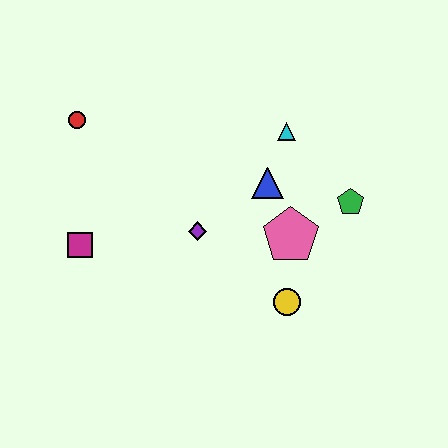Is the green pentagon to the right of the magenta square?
Yes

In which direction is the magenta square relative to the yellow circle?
The magenta square is to the left of the yellow circle.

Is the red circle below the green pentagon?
No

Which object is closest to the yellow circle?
The pink pentagon is closest to the yellow circle.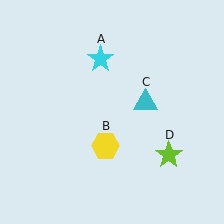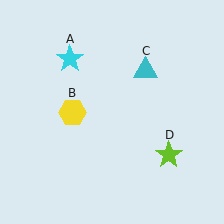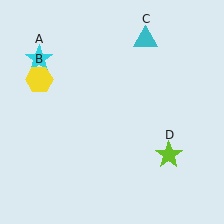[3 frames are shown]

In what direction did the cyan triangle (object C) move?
The cyan triangle (object C) moved up.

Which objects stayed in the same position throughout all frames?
Lime star (object D) remained stationary.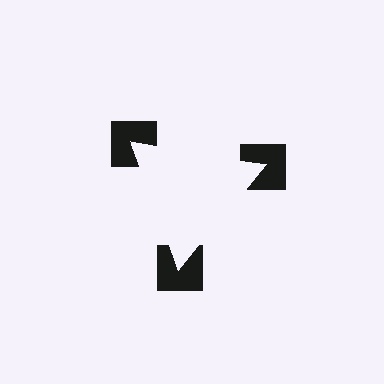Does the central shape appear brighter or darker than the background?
It typically appears slightly brighter than the background, even though no actual brightness change is drawn.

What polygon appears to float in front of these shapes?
An illusory triangle — its edges are inferred from the aligned wedge cuts in the notched squares, not physically drawn.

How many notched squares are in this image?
There are 3 — one at each vertex of the illusory triangle.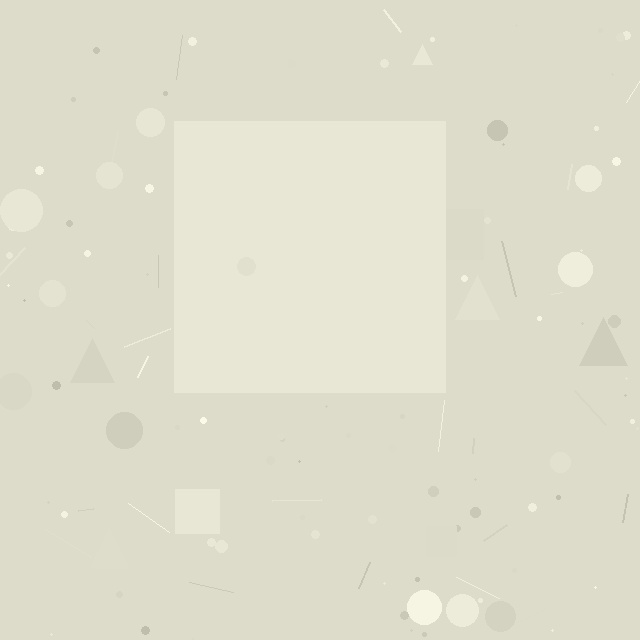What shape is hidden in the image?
A square is hidden in the image.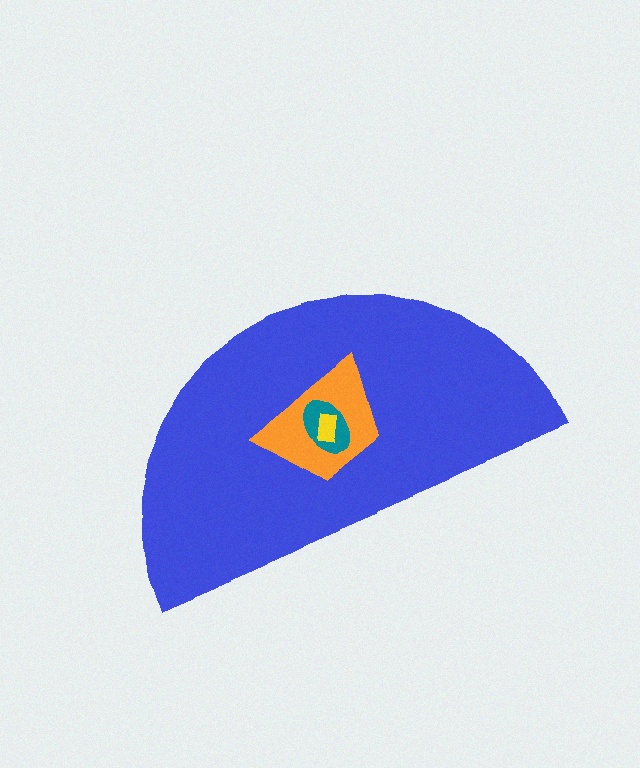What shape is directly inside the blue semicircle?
The orange trapezoid.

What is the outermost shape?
The blue semicircle.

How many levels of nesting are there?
4.